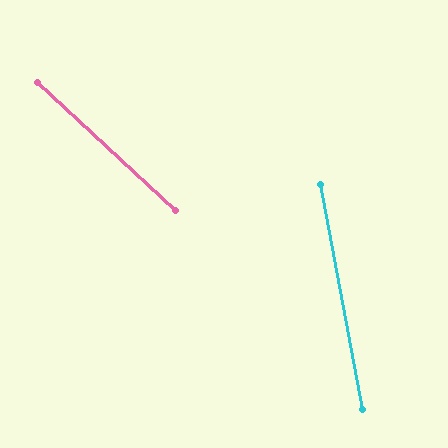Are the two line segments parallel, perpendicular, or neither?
Neither parallel nor perpendicular — they differ by about 36°.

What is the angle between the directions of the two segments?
Approximately 36 degrees.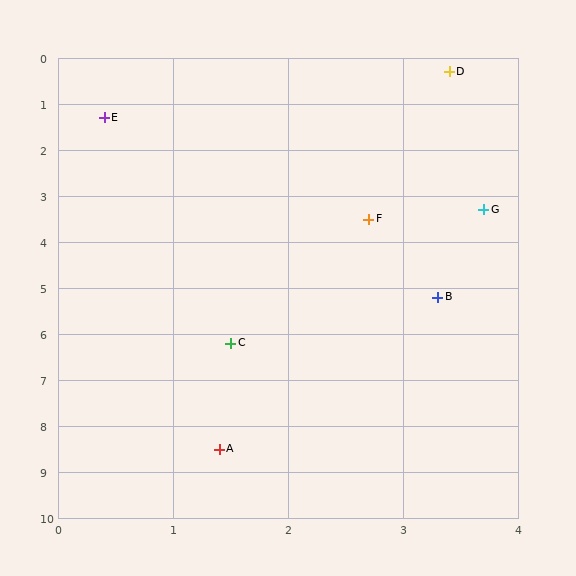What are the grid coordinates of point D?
Point D is at approximately (3.4, 0.3).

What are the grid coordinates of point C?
Point C is at approximately (1.5, 6.2).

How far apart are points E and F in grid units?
Points E and F are about 3.2 grid units apart.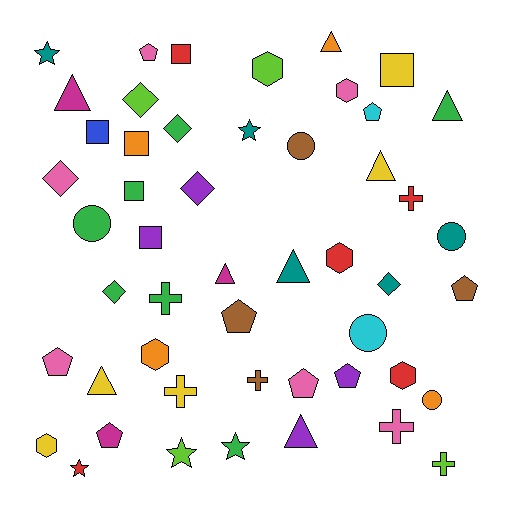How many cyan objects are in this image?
There are 2 cyan objects.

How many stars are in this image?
There are 5 stars.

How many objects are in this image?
There are 50 objects.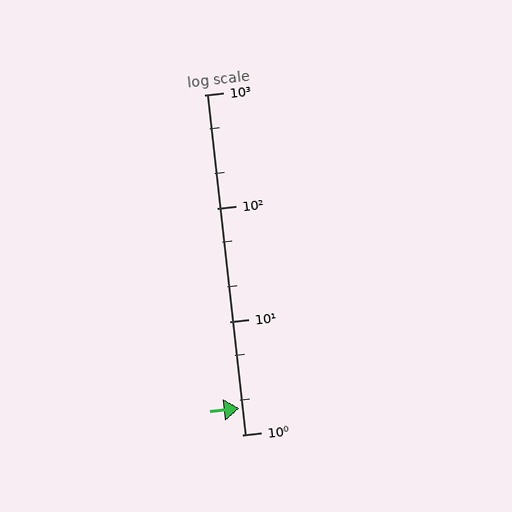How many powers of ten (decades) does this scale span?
The scale spans 3 decades, from 1 to 1000.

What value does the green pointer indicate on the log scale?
The pointer indicates approximately 1.7.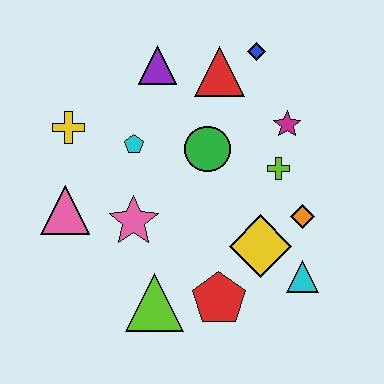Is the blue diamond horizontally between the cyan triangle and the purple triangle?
Yes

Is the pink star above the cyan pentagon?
No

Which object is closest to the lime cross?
The magenta star is closest to the lime cross.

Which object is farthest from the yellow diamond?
The yellow cross is farthest from the yellow diamond.